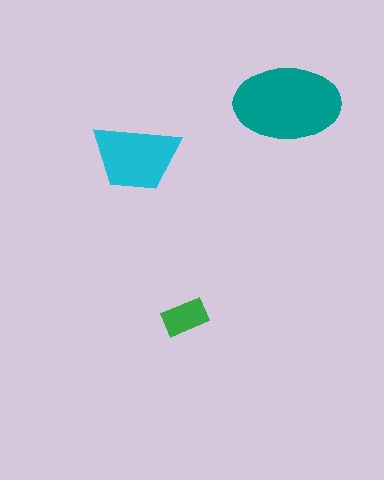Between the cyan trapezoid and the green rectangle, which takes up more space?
The cyan trapezoid.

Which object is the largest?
The teal ellipse.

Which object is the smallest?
The green rectangle.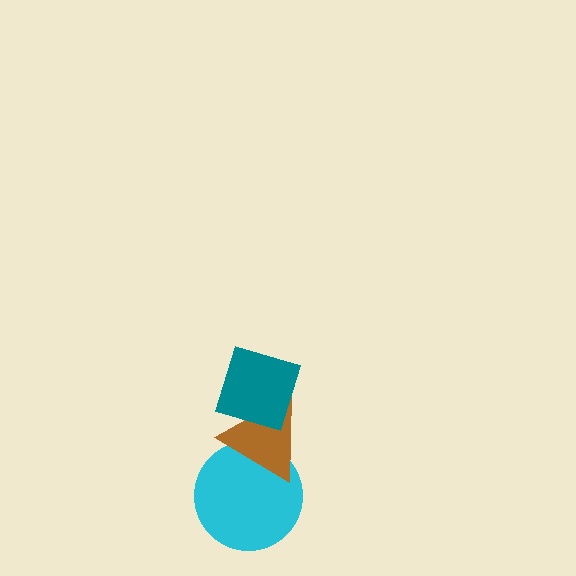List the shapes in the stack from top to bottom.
From top to bottom: the teal diamond, the brown triangle, the cyan circle.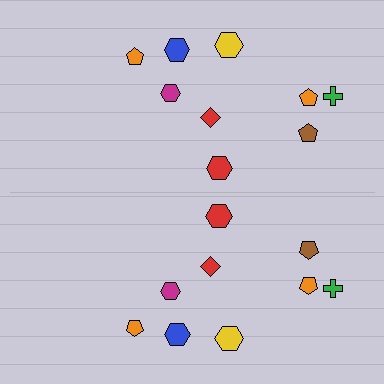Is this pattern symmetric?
Yes, this pattern has bilateral (reflection) symmetry.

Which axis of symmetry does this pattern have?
The pattern has a horizontal axis of symmetry running through the center of the image.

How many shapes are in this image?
There are 18 shapes in this image.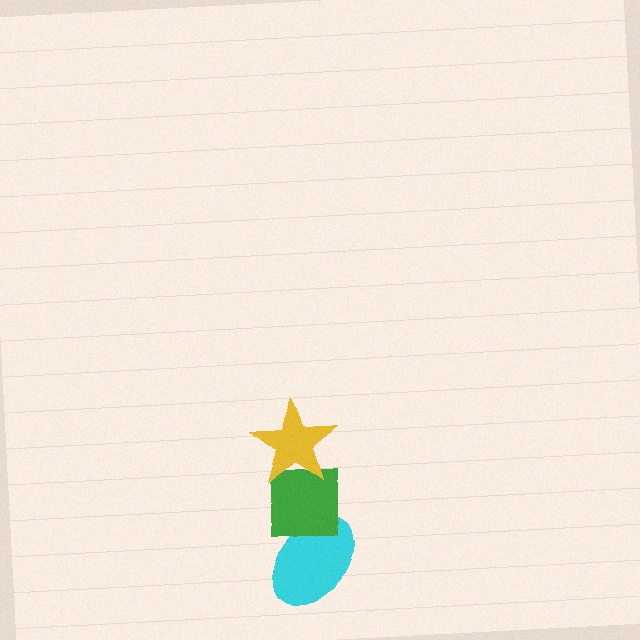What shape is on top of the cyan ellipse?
The green square is on top of the cyan ellipse.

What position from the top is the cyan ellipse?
The cyan ellipse is 3rd from the top.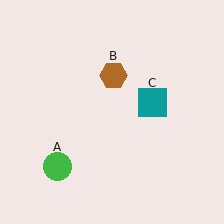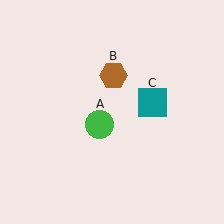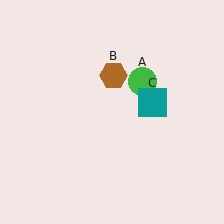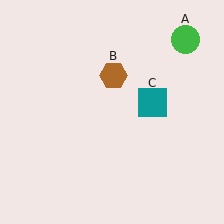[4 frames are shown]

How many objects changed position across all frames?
1 object changed position: green circle (object A).